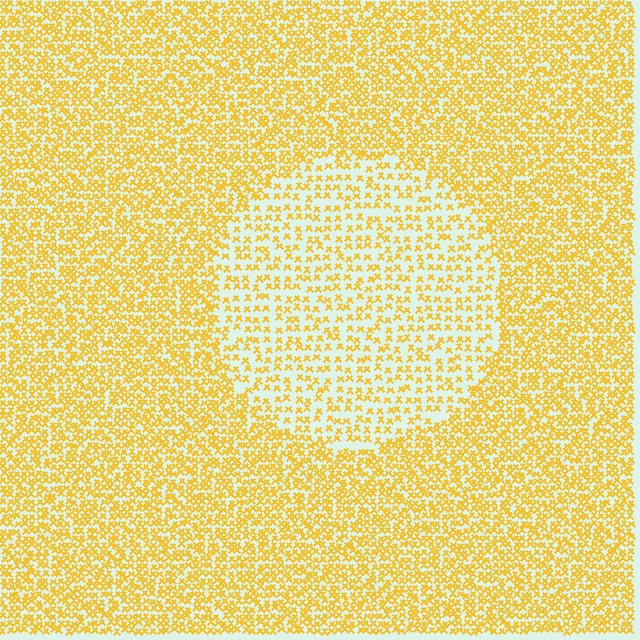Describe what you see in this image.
The image contains small yellow elements arranged at two different densities. A circle-shaped region is visible where the elements are less densely packed than the surrounding area.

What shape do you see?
I see a circle.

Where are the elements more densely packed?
The elements are more densely packed outside the circle boundary.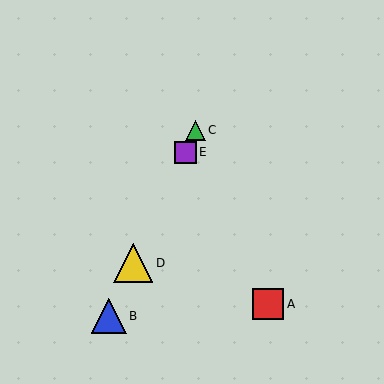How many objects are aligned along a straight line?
4 objects (B, C, D, E) are aligned along a straight line.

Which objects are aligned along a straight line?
Objects B, C, D, E are aligned along a straight line.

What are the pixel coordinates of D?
Object D is at (133, 263).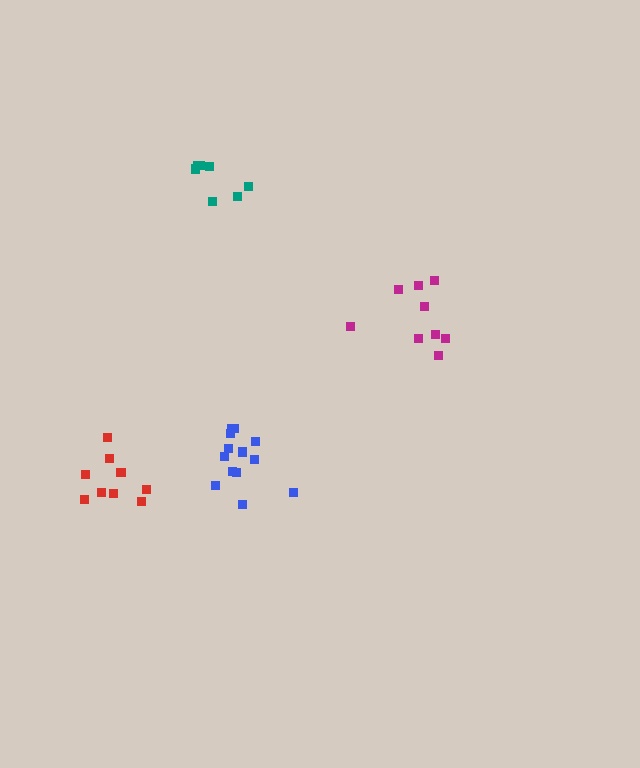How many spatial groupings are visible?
There are 4 spatial groupings.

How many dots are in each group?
Group 1: 13 dots, Group 2: 9 dots, Group 3: 7 dots, Group 4: 9 dots (38 total).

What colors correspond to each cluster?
The clusters are colored: blue, magenta, teal, red.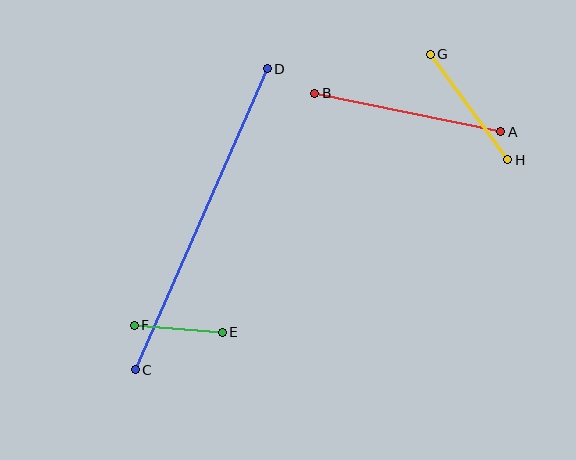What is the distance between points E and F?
The distance is approximately 88 pixels.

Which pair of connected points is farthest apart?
Points C and D are farthest apart.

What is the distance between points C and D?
The distance is approximately 328 pixels.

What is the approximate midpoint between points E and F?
The midpoint is at approximately (178, 329) pixels.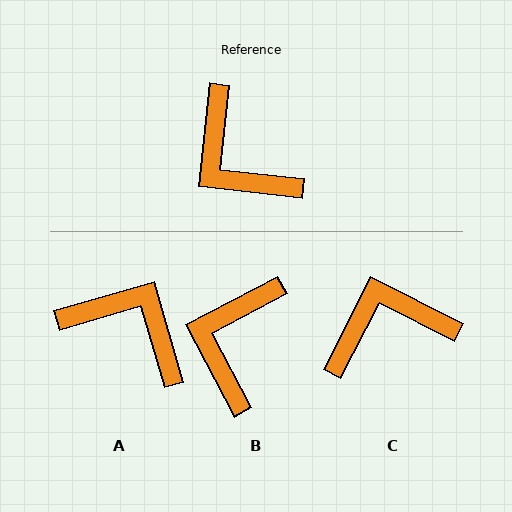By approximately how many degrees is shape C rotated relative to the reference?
Approximately 111 degrees clockwise.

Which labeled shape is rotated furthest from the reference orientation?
A, about 157 degrees away.